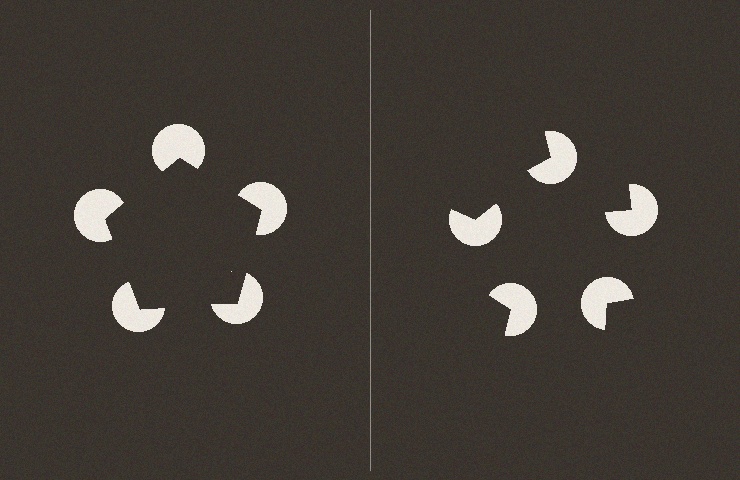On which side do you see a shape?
An illusory pentagon appears on the left side. On the right side the wedge cuts are rotated, so no coherent shape forms.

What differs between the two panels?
The pac-man discs are positioned identically on both sides; only the wedge orientations differ. On the left they align to a pentagon; on the right they are misaligned.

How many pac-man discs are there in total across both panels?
10 — 5 on each side.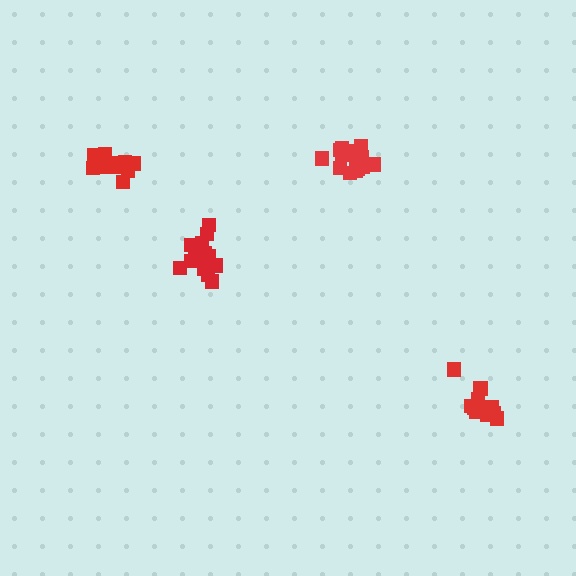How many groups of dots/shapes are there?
There are 4 groups.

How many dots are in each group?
Group 1: 11 dots, Group 2: 15 dots, Group 3: 11 dots, Group 4: 15 dots (52 total).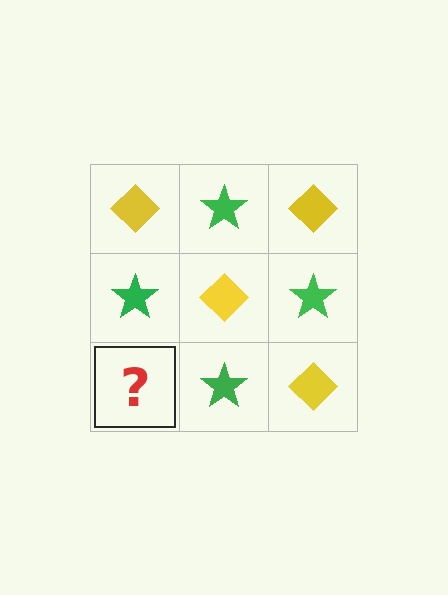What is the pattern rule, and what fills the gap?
The rule is that it alternates yellow diamond and green star in a checkerboard pattern. The gap should be filled with a yellow diamond.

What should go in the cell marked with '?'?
The missing cell should contain a yellow diamond.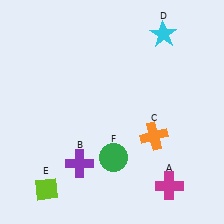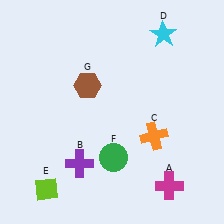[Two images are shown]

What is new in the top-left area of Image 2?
A brown hexagon (G) was added in the top-left area of Image 2.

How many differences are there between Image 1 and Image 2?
There is 1 difference between the two images.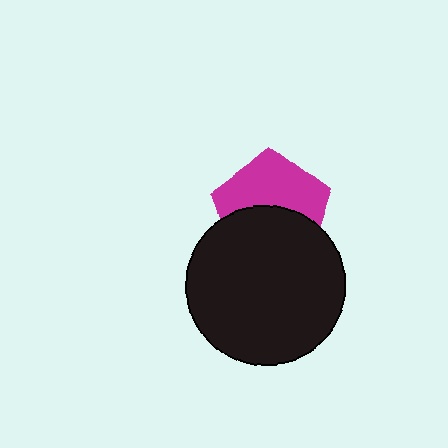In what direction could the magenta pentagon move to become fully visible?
The magenta pentagon could move up. That would shift it out from behind the black circle entirely.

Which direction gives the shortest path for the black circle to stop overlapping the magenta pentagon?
Moving down gives the shortest separation.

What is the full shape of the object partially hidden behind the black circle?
The partially hidden object is a magenta pentagon.